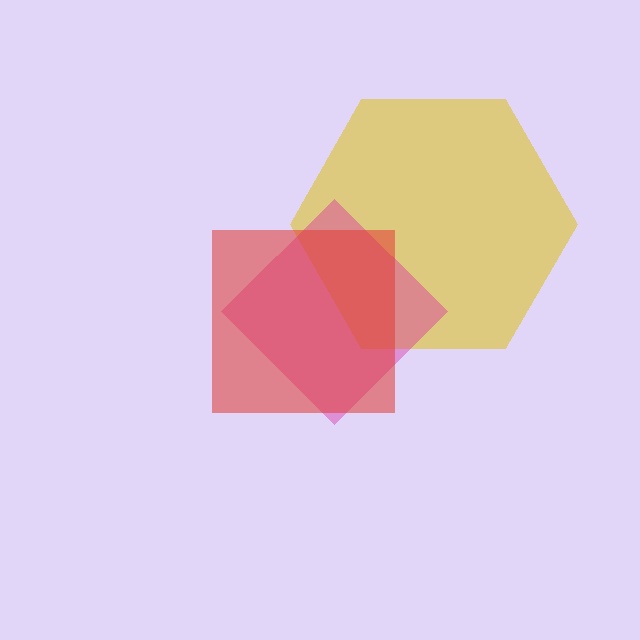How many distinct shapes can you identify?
There are 3 distinct shapes: a yellow hexagon, a magenta diamond, a red square.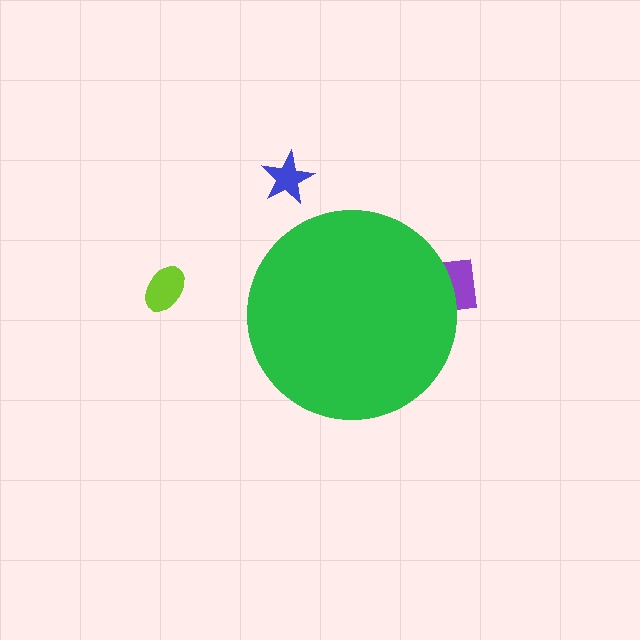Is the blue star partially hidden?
No, the blue star is fully visible.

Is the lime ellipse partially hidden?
No, the lime ellipse is fully visible.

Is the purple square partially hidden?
Yes, the purple square is partially hidden behind the green circle.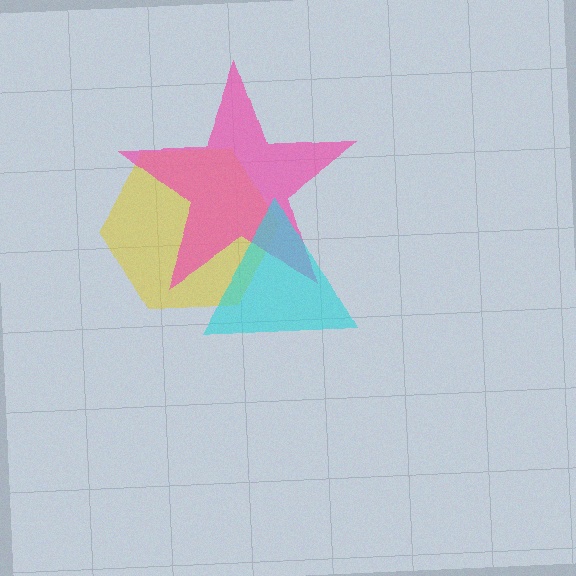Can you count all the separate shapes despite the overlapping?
Yes, there are 3 separate shapes.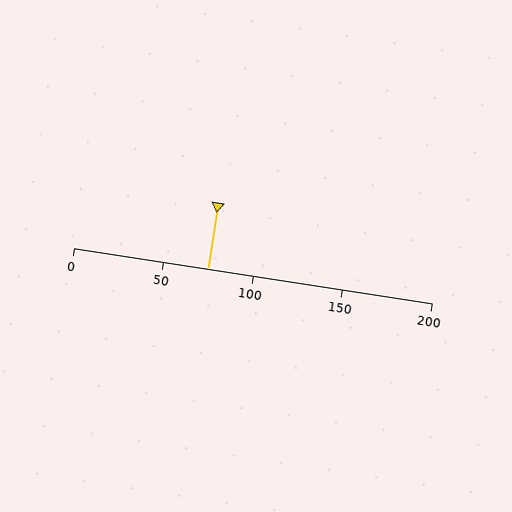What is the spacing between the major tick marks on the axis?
The major ticks are spaced 50 apart.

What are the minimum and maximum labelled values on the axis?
The axis runs from 0 to 200.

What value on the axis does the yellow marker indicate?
The marker indicates approximately 75.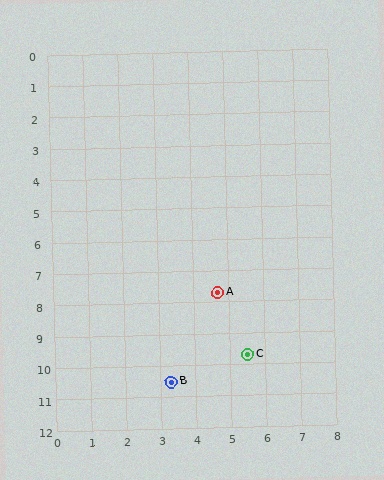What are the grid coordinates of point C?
Point C is at approximately (5.5, 9.7).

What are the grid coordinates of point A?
Point A is at approximately (4.7, 7.7).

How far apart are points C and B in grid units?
Points C and B are about 2.3 grid units apart.